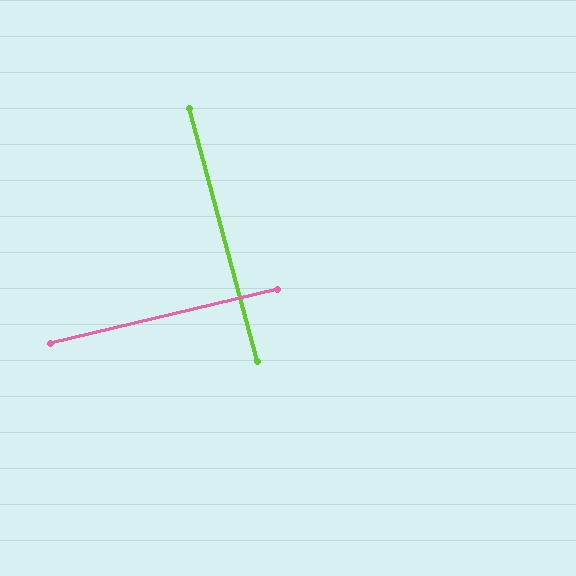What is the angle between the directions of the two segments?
Approximately 88 degrees.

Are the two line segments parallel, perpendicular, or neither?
Perpendicular — they meet at approximately 88°.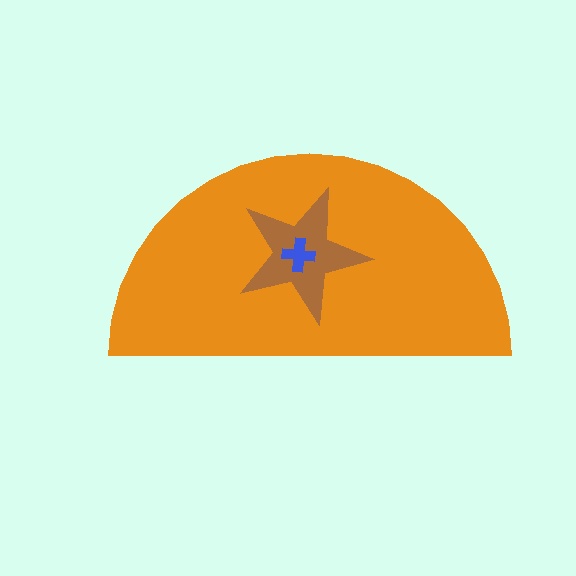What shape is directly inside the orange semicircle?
The brown star.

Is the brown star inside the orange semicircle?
Yes.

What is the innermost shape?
The blue cross.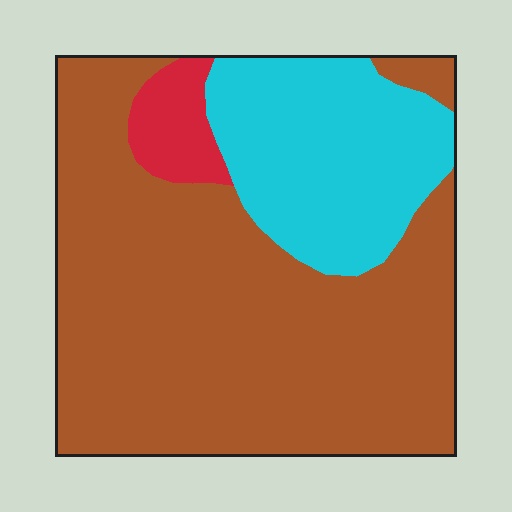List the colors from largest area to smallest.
From largest to smallest: brown, cyan, red.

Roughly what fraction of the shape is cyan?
Cyan covers 25% of the shape.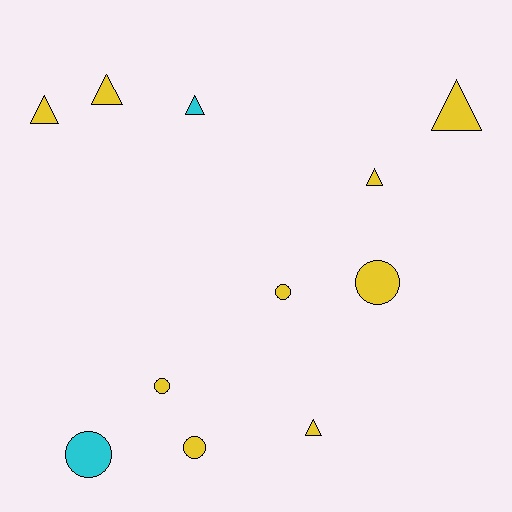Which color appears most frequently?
Yellow, with 9 objects.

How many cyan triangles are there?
There is 1 cyan triangle.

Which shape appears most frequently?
Triangle, with 6 objects.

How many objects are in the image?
There are 11 objects.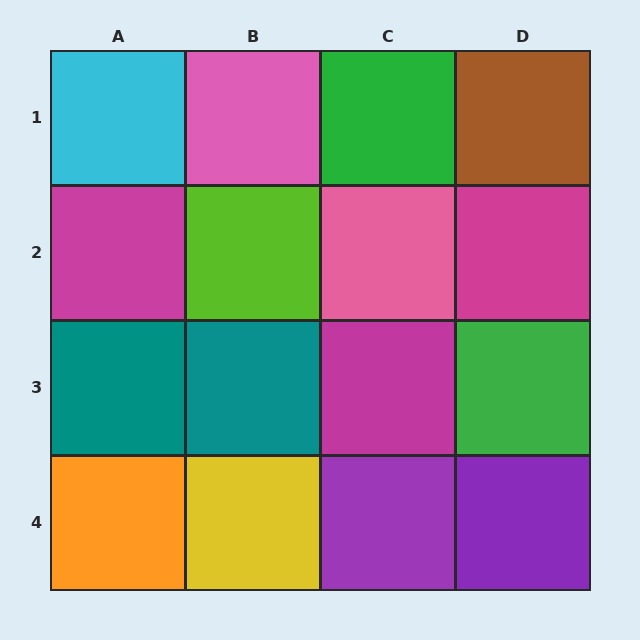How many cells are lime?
1 cell is lime.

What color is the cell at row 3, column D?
Green.